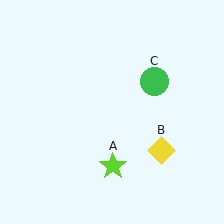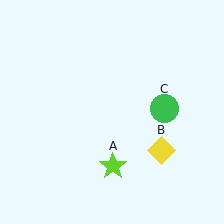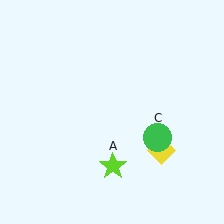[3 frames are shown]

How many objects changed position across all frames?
1 object changed position: green circle (object C).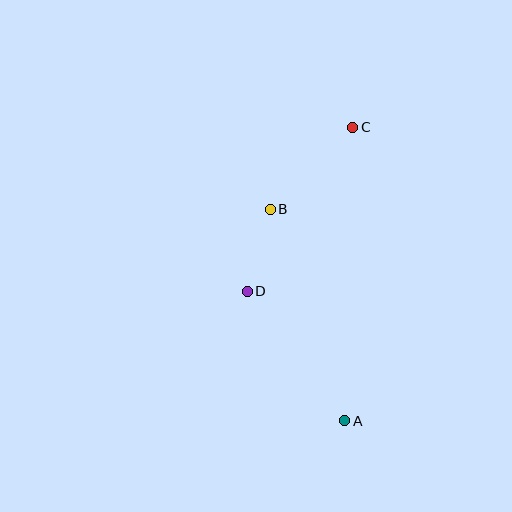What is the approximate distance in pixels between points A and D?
The distance between A and D is approximately 162 pixels.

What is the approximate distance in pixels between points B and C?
The distance between B and C is approximately 116 pixels.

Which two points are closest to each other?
Points B and D are closest to each other.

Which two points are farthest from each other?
Points A and C are farthest from each other.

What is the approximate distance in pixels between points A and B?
The distance between A and B is approximately 224 pixels.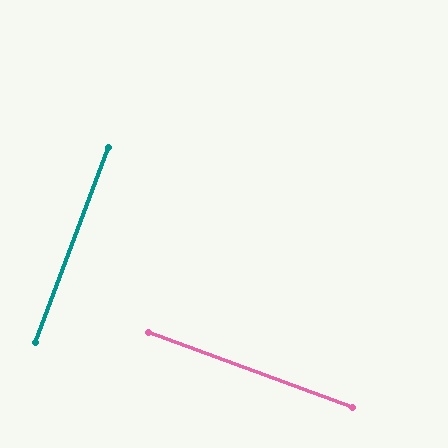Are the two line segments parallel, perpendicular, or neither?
Perpendicular — they meet at approximately 90°.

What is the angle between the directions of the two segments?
Approximately 90 degrees.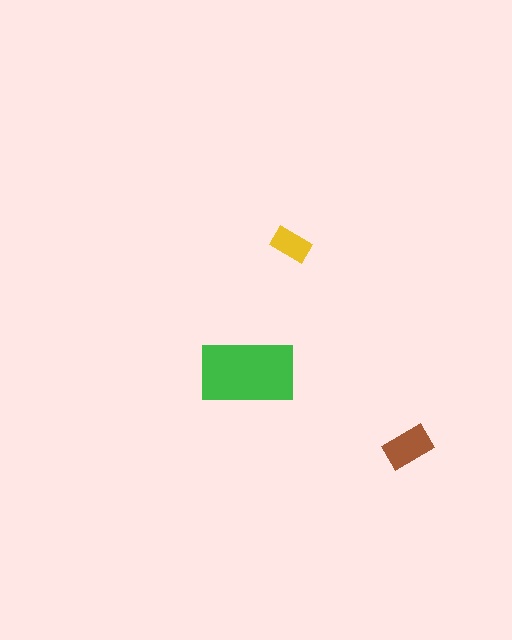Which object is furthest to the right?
The brown rectangle is rightmost.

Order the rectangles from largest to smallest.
the green one, the brown one, the yellow one.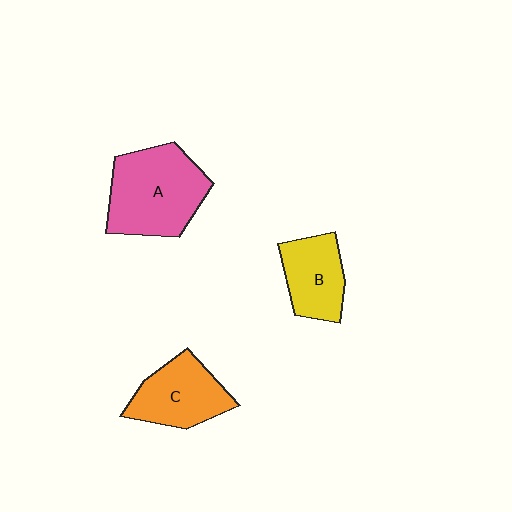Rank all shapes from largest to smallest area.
From largest to smallest: A (pink), C (orange), B (yellow).